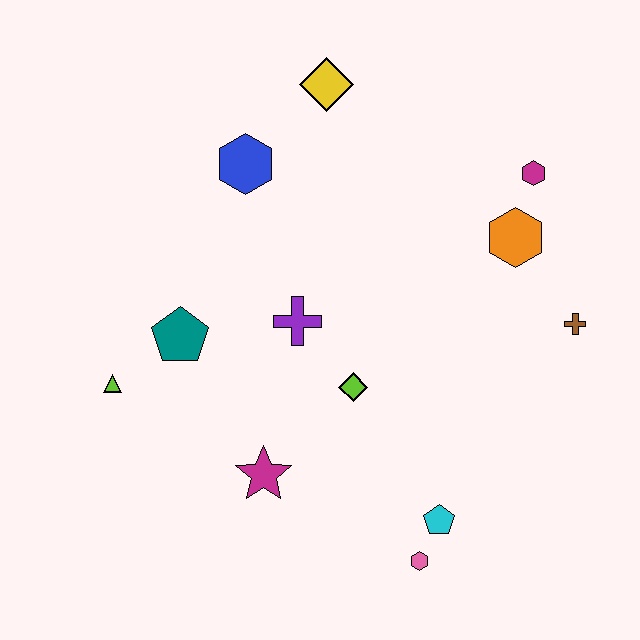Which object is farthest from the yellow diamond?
The pink hexagon is farthest from the yellow diamond.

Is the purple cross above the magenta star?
Yes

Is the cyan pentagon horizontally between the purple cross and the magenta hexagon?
Yes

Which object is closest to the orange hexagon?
The magenta hexagon is closest to the orange hexagon.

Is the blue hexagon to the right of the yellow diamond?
No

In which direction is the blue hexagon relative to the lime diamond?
The blue hexagon is above the lime diamond.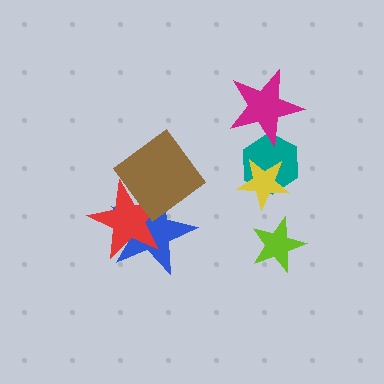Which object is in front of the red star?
The brown diamond is in front of the red star.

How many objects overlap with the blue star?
2 objects overlap with the blue star.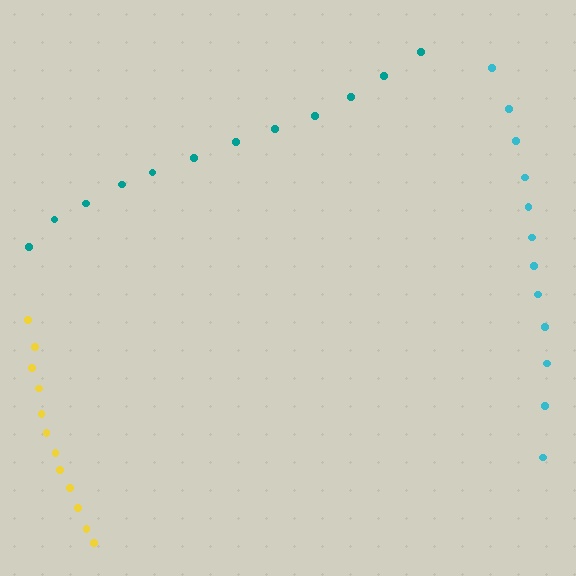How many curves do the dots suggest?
There are 3 distinct paths.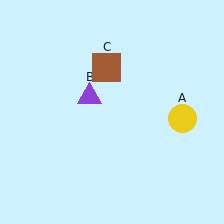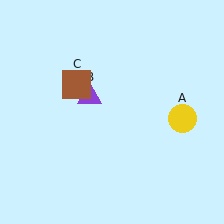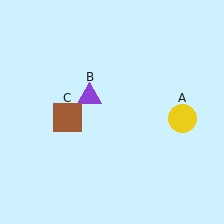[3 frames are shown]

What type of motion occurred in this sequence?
The brown square (object C) rotated counterclockwise around the center of the scene.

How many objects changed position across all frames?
1 object changed position: brown square (object C).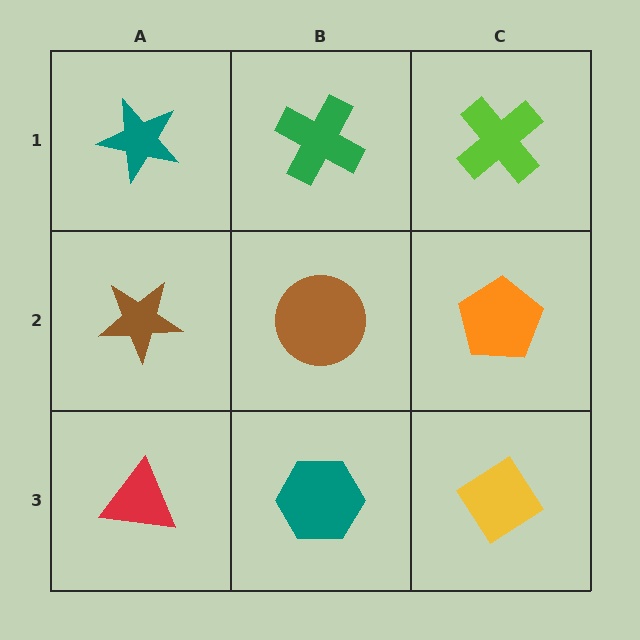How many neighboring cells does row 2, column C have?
3.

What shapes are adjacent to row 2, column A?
A teal star (row 1, column A), a red triangle (row 3, column A), a brown circle (row 2, column B).